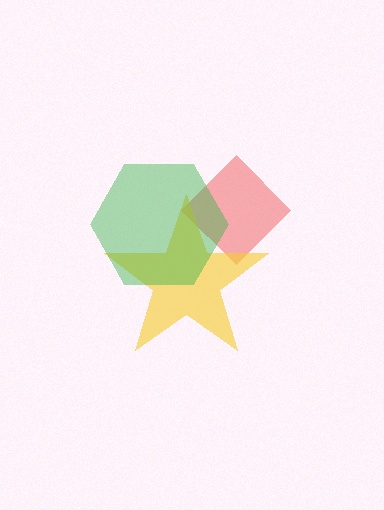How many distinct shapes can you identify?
There are 3 distinct shapes: a red diamond, a yellow star, a green hexagon.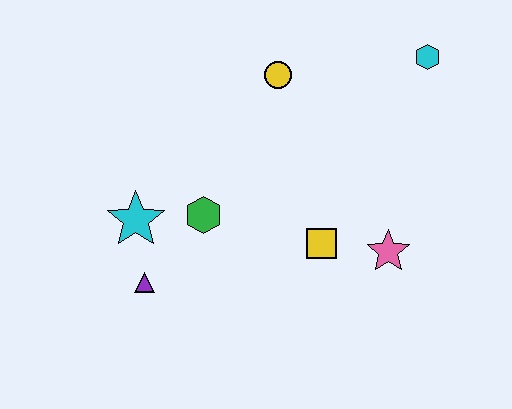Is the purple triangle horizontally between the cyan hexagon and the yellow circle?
No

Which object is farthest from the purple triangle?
The cyan hexagon is farthest from the purple triangle.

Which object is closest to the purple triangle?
The cyan star is closest to the purple triangle.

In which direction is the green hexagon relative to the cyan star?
The green hexagon is to the right of the cyan star.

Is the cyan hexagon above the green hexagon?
Yes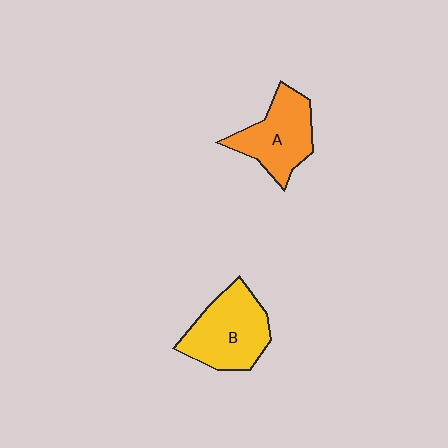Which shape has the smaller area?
Shape A (orange).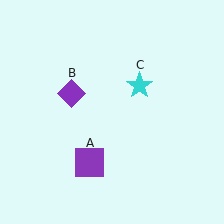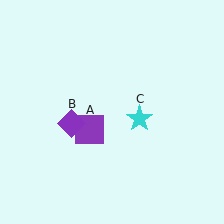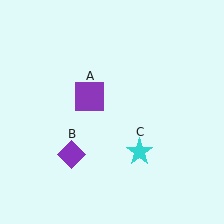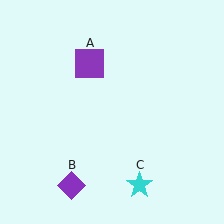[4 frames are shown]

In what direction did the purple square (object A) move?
The purple square (object A) moved up.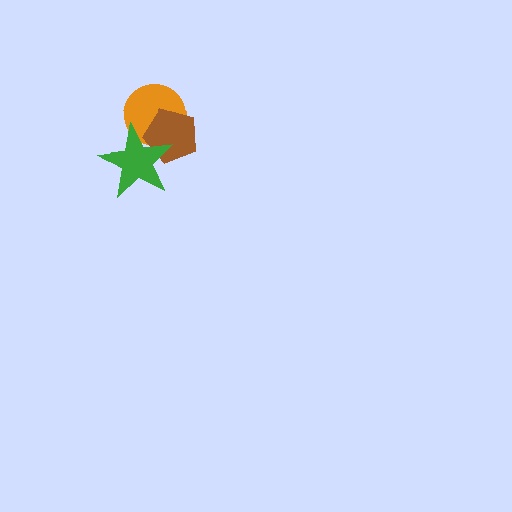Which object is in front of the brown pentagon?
The green star is in front of the brown pentagon.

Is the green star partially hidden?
No, no other shape covers it.